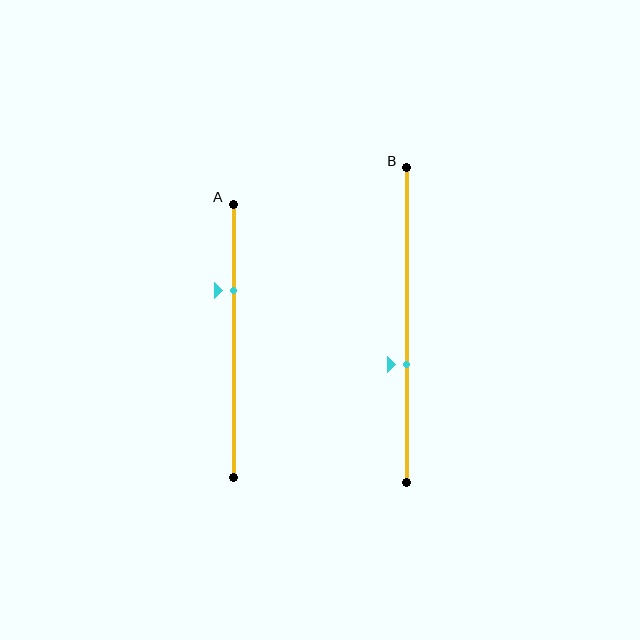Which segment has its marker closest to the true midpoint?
Segment B has its marker closest to the true midpoint.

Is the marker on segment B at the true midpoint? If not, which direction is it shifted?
No, the marker on segment B is shifted downward by about 12% of the segment length.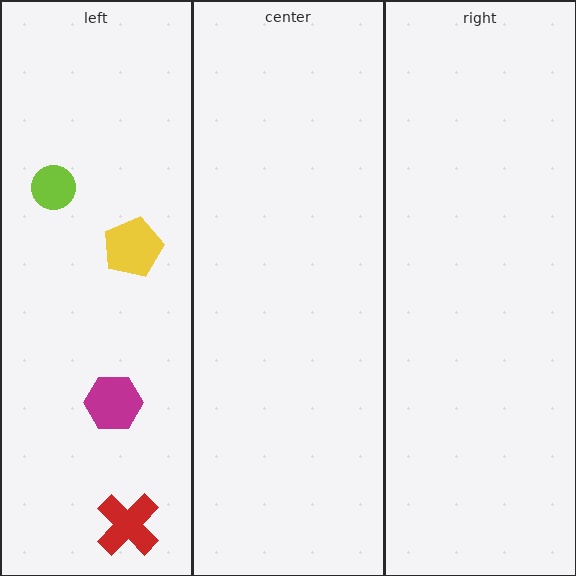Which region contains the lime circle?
The left region.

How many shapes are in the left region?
4.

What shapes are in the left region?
The magenta hexagon, the yellow pentagon, the red cross, the lime circle.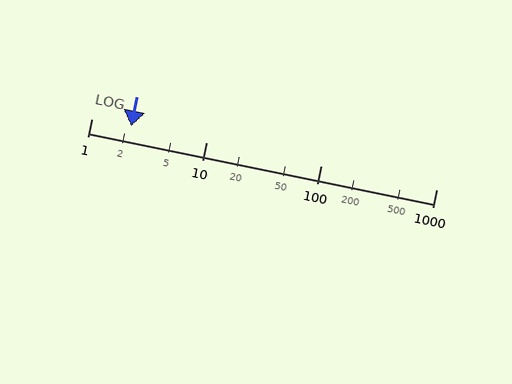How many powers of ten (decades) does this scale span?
The scale spans 3 decades, from 1 to 1000.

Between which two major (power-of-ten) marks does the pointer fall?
The pointer is between 1 and 10.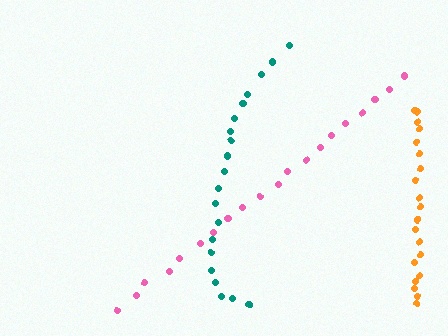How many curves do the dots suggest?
There are 3 distinct paths.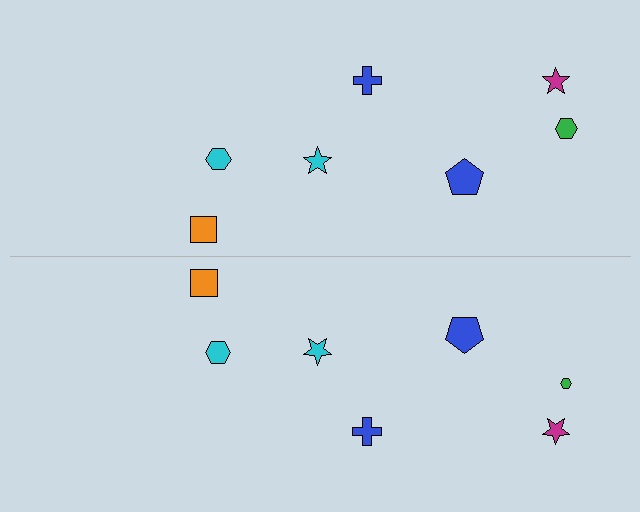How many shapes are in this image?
There are 14 shapes in this image.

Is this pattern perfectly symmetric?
No, the pattern is not perfectly symmetric. The green hexagon on the bottom side has a different size than its mirror counterpart.